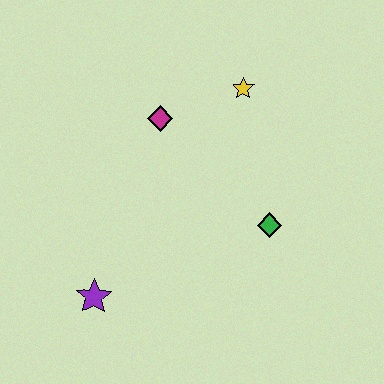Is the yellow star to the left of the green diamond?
Yes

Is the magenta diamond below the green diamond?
No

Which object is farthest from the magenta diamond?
The purple star is farthest from the magenta diamond.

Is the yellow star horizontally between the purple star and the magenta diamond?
No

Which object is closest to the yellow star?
The magenta diamond is closest to the yellow star.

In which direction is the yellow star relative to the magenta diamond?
The yellow star is to the right of the magenta diamond.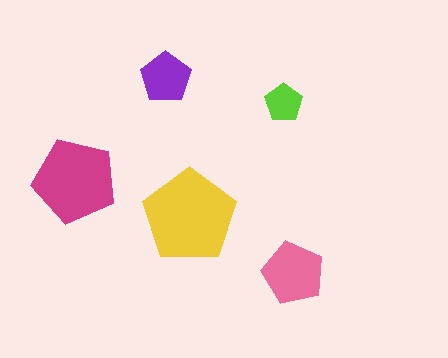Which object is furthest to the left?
The magenta pentagon is leftmost.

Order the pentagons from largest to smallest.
the yellow one, the magenta one, the pink one, the purple one, the lime one.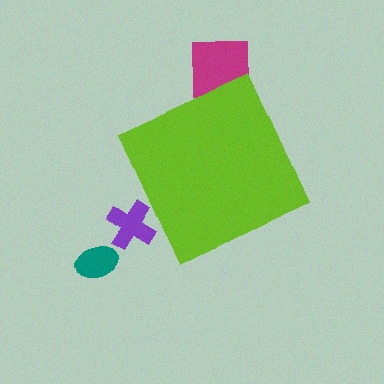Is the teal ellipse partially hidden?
No, the teal ellipse is fully visible.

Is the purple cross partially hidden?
Yes, the purple cross is partially hidden behind the lime diamond.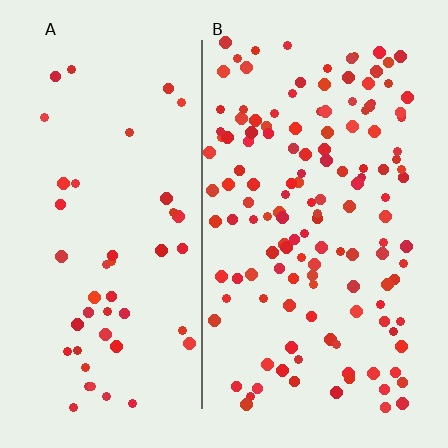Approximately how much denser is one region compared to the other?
Approximately 2.9× — region B over region A.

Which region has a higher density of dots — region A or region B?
B (the right).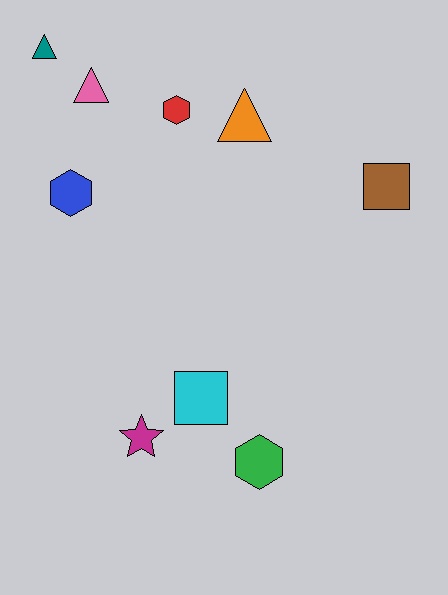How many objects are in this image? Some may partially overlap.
There are 9 objects.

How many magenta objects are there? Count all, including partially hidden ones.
There is 1 magenta object.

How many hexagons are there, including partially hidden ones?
There are 3 hexagons.